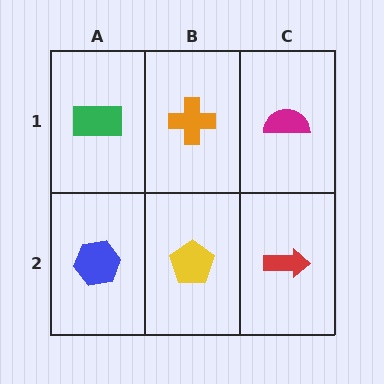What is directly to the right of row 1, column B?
A magenta semicircle.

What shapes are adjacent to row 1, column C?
A red arrow (row 2, column C), an orange cross (row 1, column B).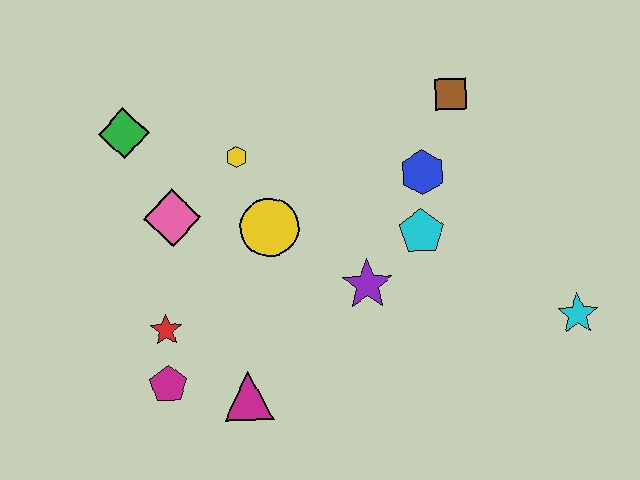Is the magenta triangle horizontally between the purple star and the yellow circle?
No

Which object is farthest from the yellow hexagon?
The cyan star is farthest from the yellow hexagon.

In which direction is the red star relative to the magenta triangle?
The red star is to the left of the magenta triangle.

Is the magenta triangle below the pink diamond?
Yes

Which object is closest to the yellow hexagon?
The yellow circle is closest to the yellow hexagon.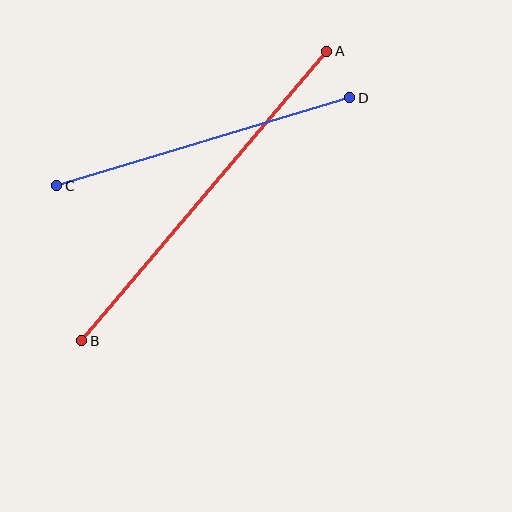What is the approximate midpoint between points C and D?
The midpoint is at approximately (203, 142) pixels.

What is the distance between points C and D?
The distance is approximately 306 pixels.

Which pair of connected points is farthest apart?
Points A and B are farthest apart.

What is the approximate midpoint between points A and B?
The midpoint is at approximately (204, 196) pixels.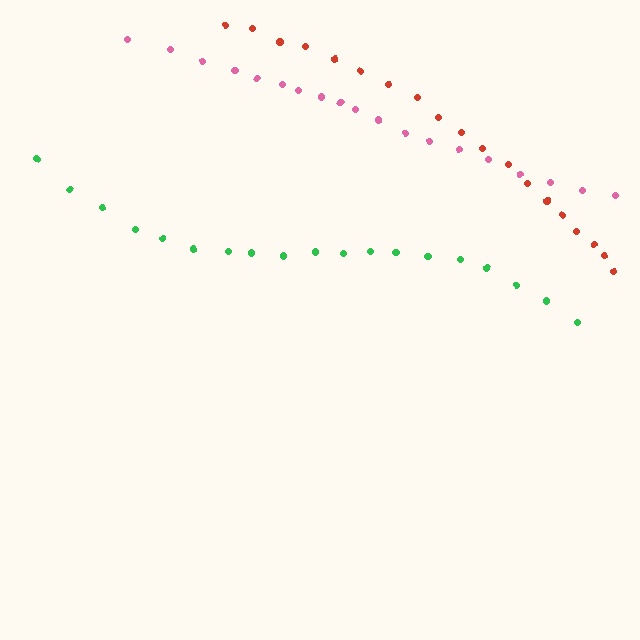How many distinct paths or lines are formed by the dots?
There are 3 distinct paths.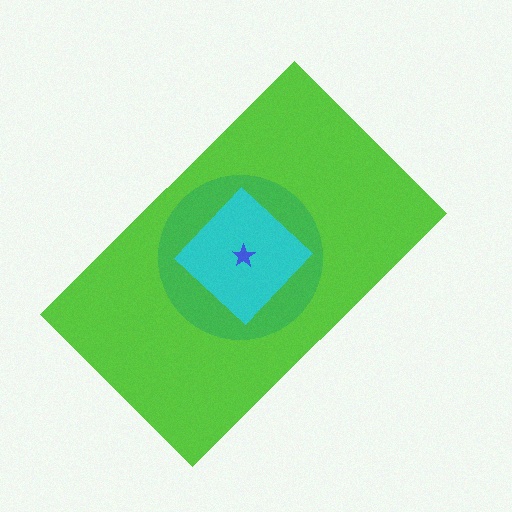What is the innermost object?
The blue star.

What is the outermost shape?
The lime rectangle.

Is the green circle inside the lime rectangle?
Yes.